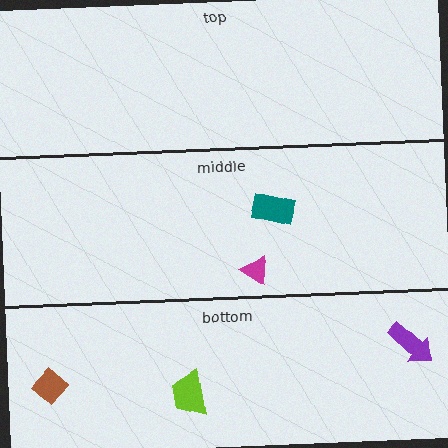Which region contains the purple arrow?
The bottom region.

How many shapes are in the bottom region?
3.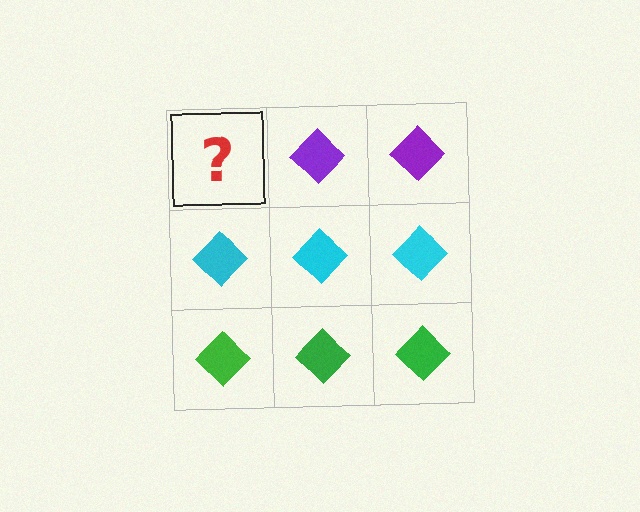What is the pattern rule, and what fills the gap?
The rule is that each row has a consistent color. The gap should be filled with a purple diamond.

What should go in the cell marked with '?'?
The missing cell should contain a purple diamond.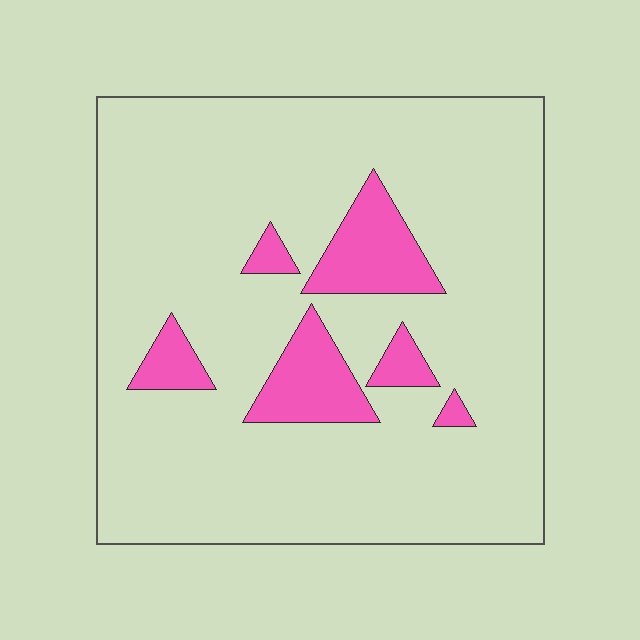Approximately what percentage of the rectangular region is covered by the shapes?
Approximately 15%.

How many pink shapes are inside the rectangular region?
6.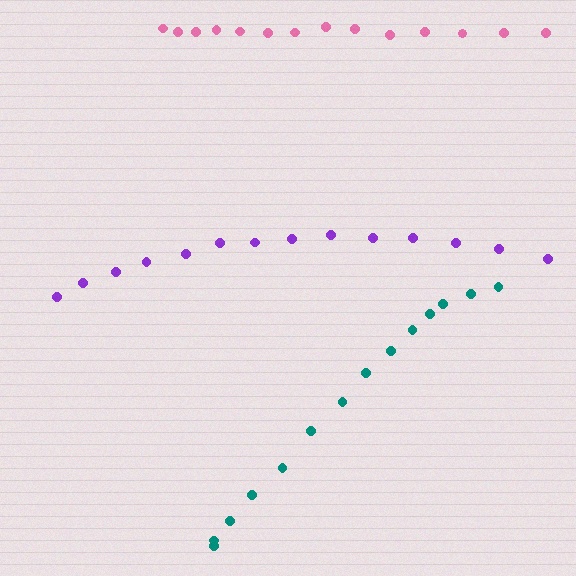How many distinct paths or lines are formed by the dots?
There are 3 distinct paths.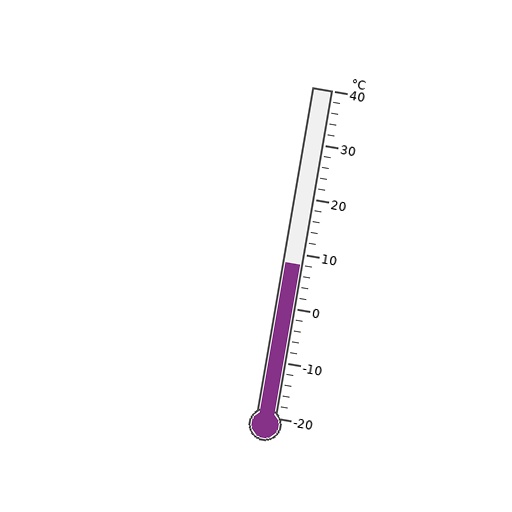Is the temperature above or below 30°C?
The temperature is below 30°C.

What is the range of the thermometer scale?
The thermometer scale ranges from -20°C to 40°C.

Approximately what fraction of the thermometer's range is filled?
The thermometer is filled to approximately 45% of its range.